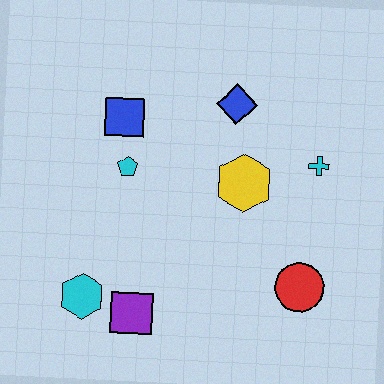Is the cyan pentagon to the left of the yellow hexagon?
Yes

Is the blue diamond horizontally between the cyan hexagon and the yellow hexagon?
Yes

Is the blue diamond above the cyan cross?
Yes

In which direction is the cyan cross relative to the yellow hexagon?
The cyan cross is to the right of the yellow hexagon.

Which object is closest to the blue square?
The cyan pentagon is closest to the blue square.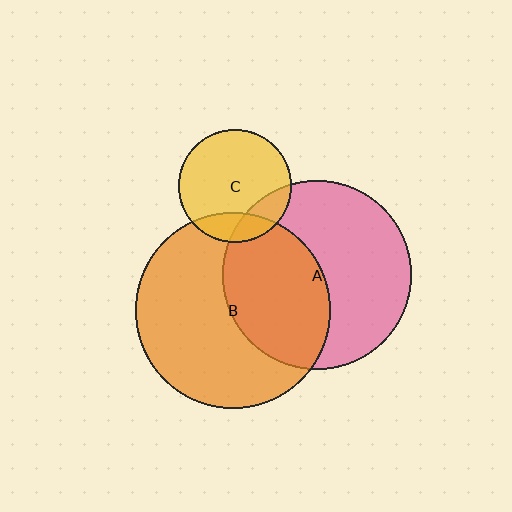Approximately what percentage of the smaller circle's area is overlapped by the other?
Approximately 15%.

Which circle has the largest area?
Circle B (orange).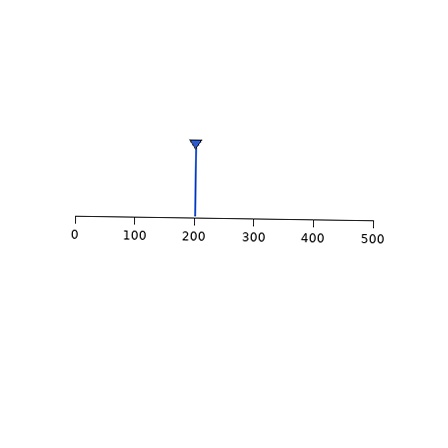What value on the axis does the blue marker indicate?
The marker indicates approximately 200.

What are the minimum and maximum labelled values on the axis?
The axis runs from 0 to 500.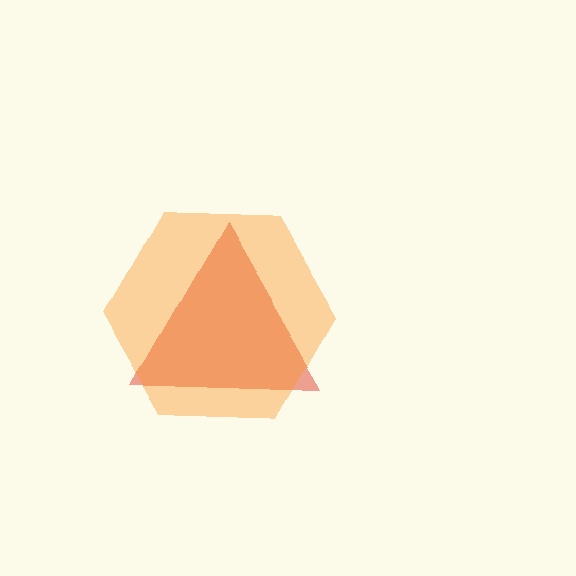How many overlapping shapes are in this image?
There are 2 overlapping shapes in the image.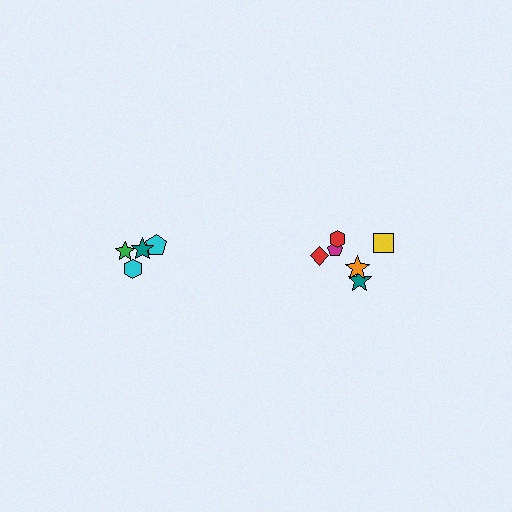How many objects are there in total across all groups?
There are 10 objects.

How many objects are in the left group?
There are 4 objects.